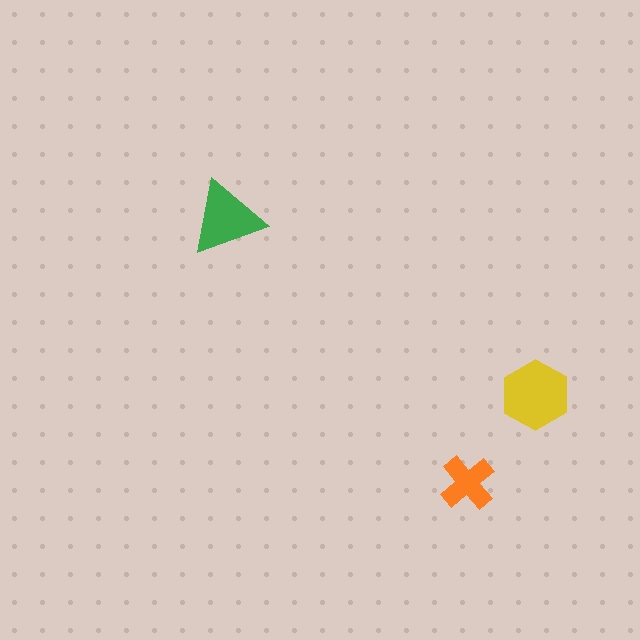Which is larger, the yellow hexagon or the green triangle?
The yellow hexagon.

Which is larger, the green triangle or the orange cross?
The green triangle.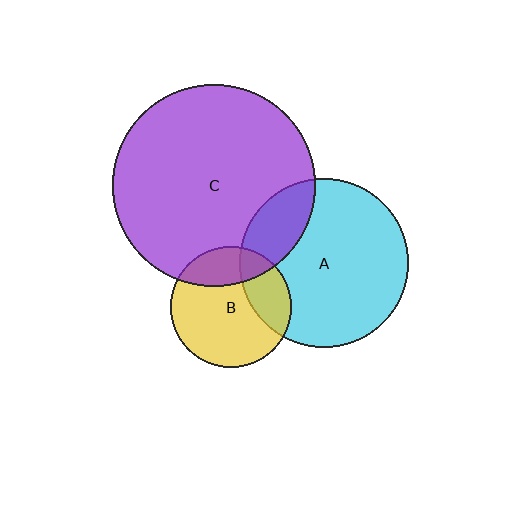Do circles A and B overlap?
Yes.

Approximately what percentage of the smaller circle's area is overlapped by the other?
Approximately 25%.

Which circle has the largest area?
Circle C (purple).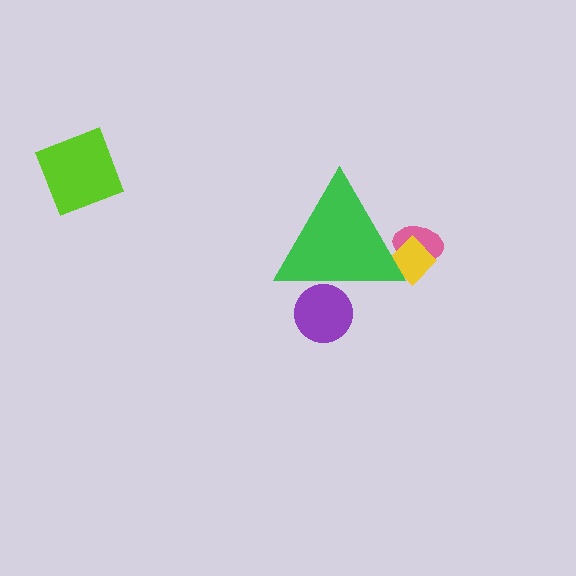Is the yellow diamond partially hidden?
Yes, the yellow diamond is partially hidden behind the green triangle.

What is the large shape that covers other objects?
A green triangle.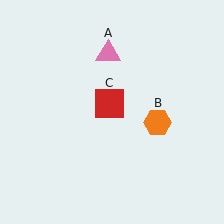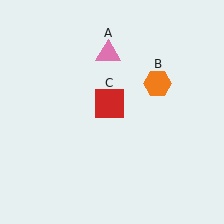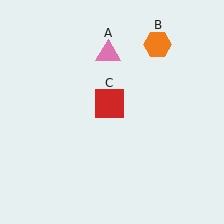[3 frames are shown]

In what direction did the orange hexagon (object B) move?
The orange hexagon (object B) moved up.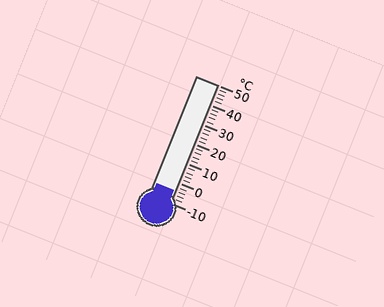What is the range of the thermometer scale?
The thermometer scale ranges from -10°C to 50°C.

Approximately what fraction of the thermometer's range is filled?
The thermometer is filled to approximately 10% of its range.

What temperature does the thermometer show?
The thermometer shows approximately -4°C.